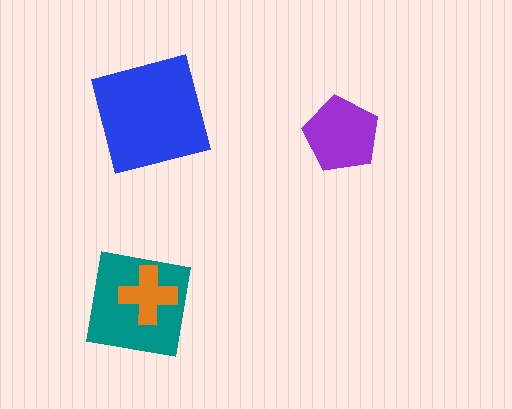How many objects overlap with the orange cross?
1 object overlaps with the orange cross.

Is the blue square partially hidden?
No, no other shape covers it.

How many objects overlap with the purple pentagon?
0 objects overlap with the purple pentagon.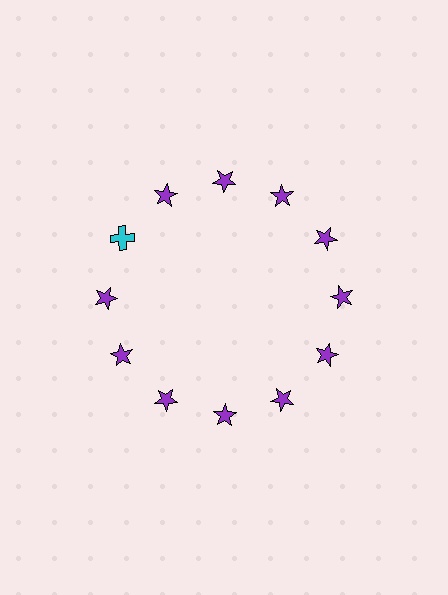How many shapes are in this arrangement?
There are 12 shapes arranged in a ring pattern.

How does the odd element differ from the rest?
It differs in both color (cyan instead of purple) and shape (cross instead of star).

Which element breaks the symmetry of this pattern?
The cyan cross at roughly the 10 o'clock position breaks the symmetry. All other shapes are purple stars.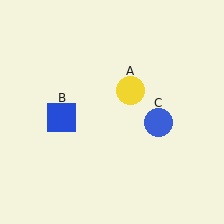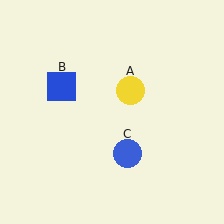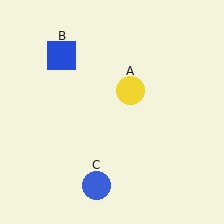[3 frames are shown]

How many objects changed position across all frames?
2 objects changed position: blue square (object B), blue circle (object C).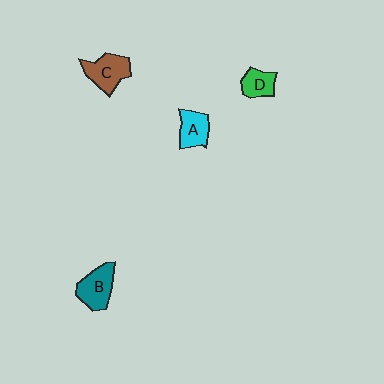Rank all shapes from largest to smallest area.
From largest to smallest: B (teal), C (brown), A (cyan), D (green).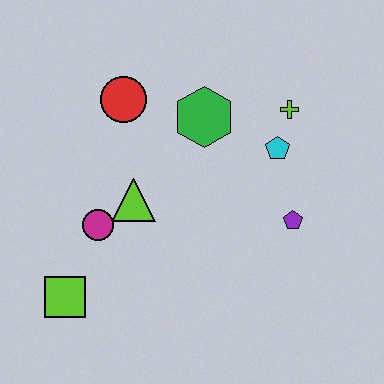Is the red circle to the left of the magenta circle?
No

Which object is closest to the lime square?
The magenta circle is closest to the lime square.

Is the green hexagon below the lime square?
No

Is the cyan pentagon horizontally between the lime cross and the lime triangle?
Yes